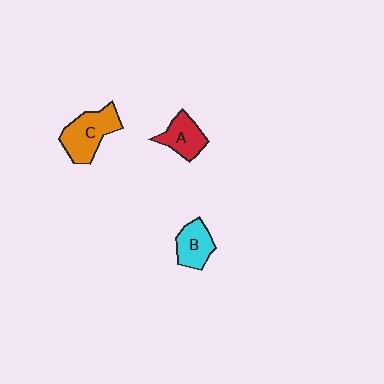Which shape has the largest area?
Shape C (orange).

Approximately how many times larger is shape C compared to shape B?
Approximately 1.5 times.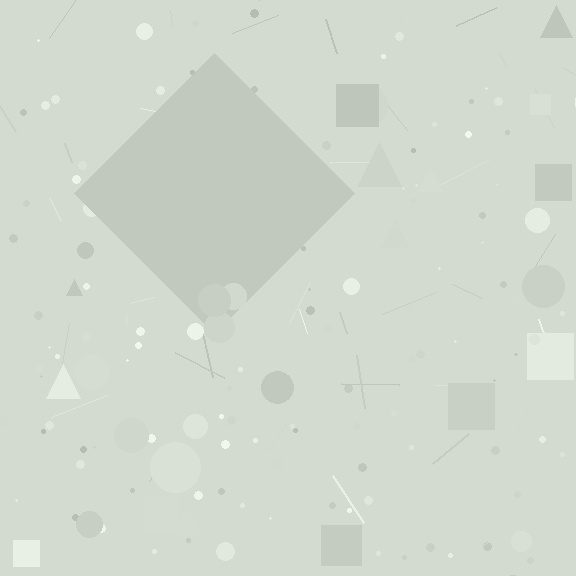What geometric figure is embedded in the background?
A diamond is embedded in the background.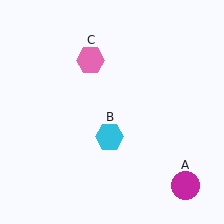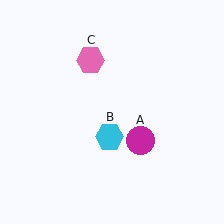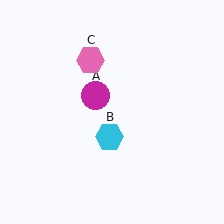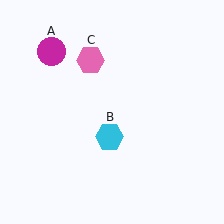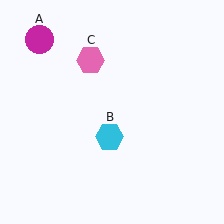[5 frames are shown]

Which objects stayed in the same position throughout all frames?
Cyan hexagon (object B) and pink hexagon (object C) remained stationary.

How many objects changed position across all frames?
1 object changed position: magenta circle (object A).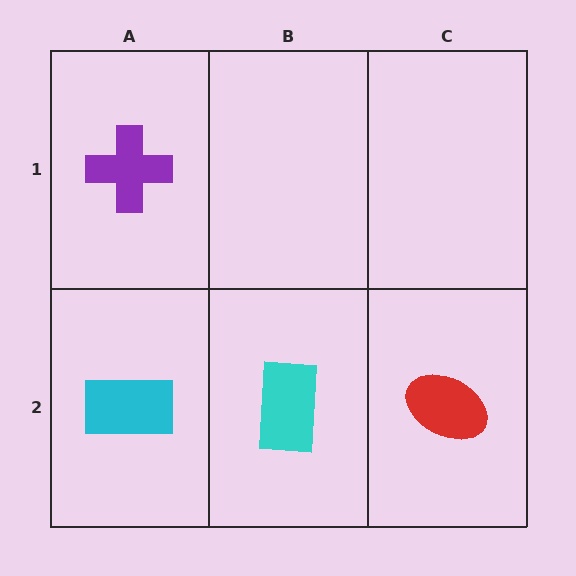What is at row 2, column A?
A cyan rectangle.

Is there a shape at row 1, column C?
No, that cell is empty.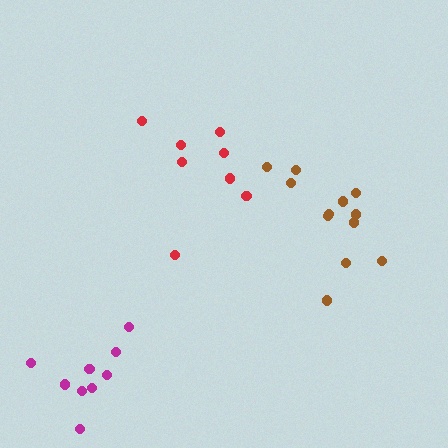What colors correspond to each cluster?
The clusters are colored: magenta, red, brown.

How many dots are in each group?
Group 1: 9 dots, Group 2: 8 dots, Group 3: 12 dots (29 total).